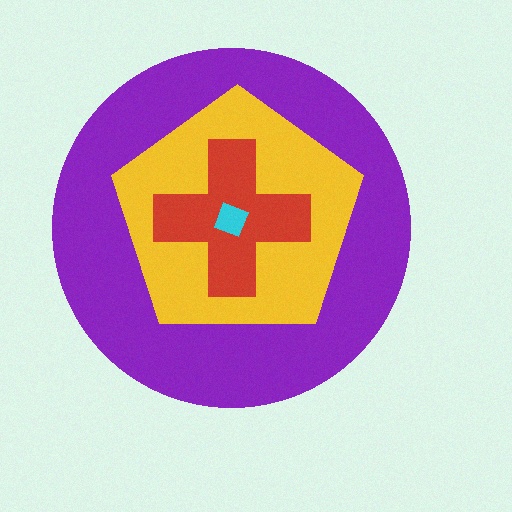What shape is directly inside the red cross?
The cyan diamond.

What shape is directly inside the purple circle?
The yellow pentagon.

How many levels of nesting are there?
4.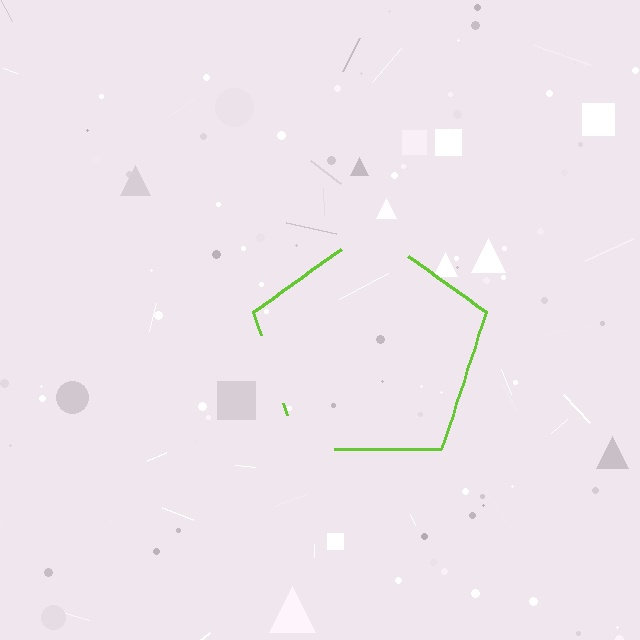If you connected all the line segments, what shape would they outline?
They would outline a pentagon.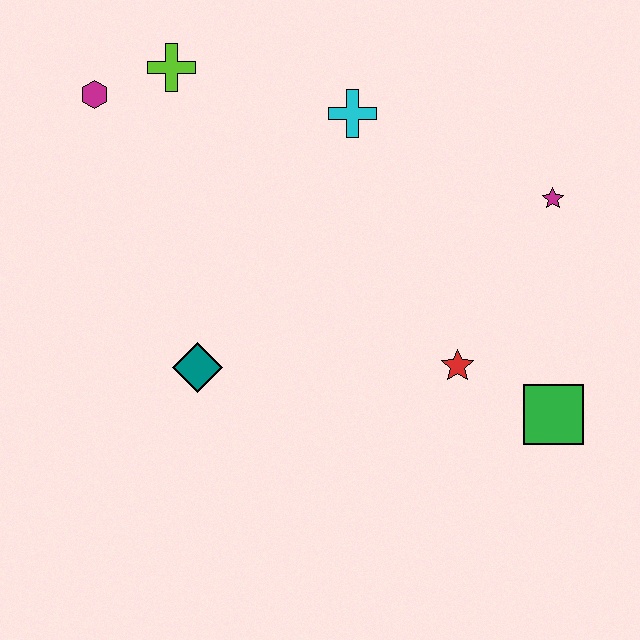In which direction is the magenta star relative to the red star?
The magenta star is above the red star.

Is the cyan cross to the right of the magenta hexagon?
Yes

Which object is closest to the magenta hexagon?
The lime cross is closest to the magenta hexagon.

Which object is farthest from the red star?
The magenta hexagon is farthest from the red star.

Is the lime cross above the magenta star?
Yes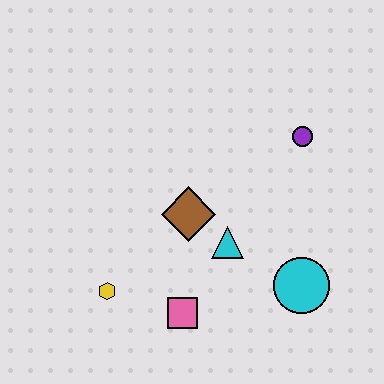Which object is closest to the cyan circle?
The cyan triangle is closest to the cyan circle.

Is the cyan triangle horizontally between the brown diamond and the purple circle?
Yes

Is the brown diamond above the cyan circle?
Yes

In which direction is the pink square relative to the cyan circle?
The pink square is to the left of the cyan circle.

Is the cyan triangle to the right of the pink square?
Yes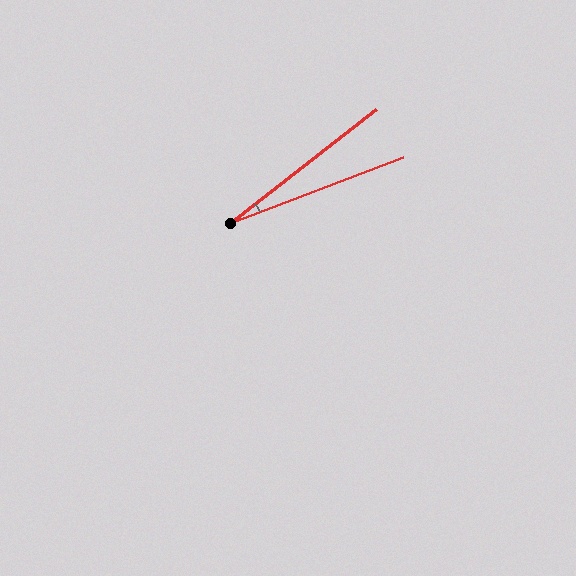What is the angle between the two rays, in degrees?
Approximately 17 degrees.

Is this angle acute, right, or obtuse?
It is acute.